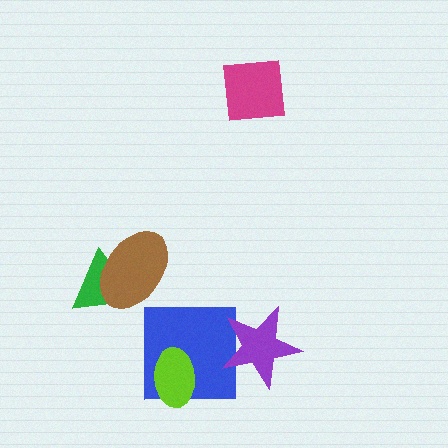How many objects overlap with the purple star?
1 object overlaps with the purple star.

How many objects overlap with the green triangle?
1 object overlaps with the green triangle.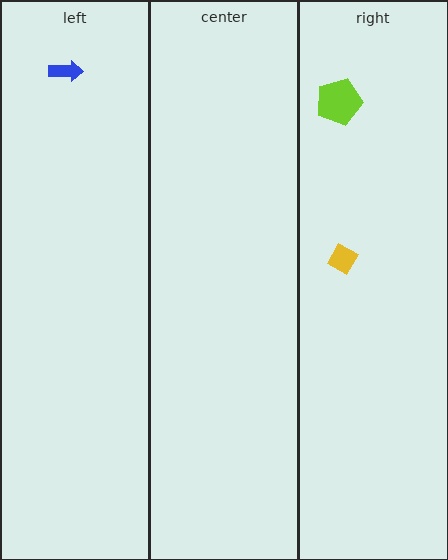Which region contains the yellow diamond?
The right region.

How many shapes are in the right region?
2.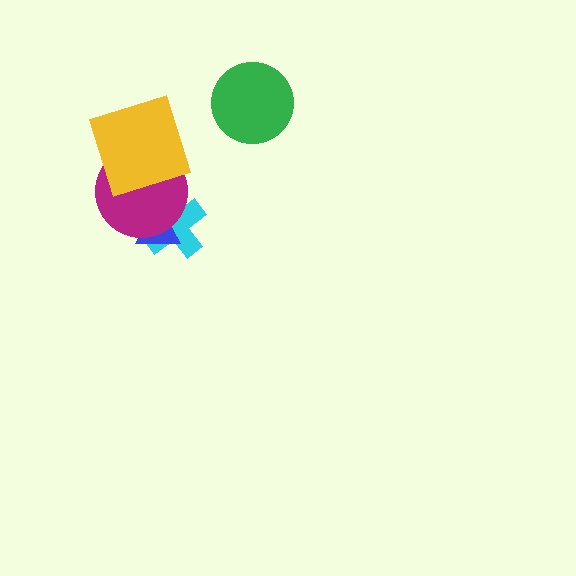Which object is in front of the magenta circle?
The yellow square is in front of the magenta circle.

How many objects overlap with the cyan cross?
2 objects overlap with the cyan cross.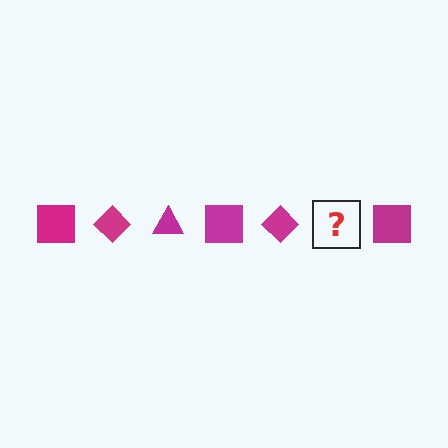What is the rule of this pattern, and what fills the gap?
The rule is that the pattern cycles through square, diamond, triangle shapes in magenta. The gap should be filled with a magenta triangle.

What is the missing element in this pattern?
The missing element is a magenta triangle.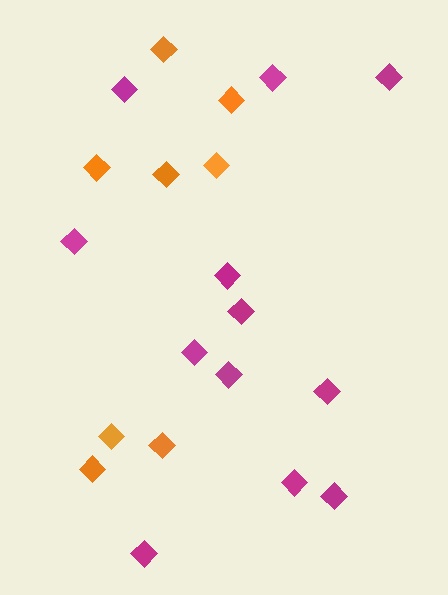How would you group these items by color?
There are 2 groups: one group of orange diamonds (8) and one group of magenta diamonds (12).